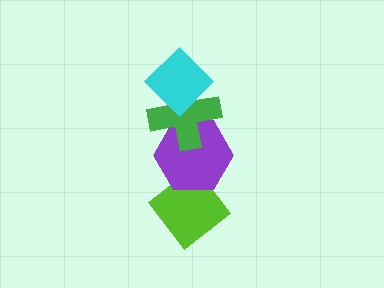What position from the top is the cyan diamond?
The cyan diamond is 1st from the top.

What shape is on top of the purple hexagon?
The green cross is on top of the purple hexagon.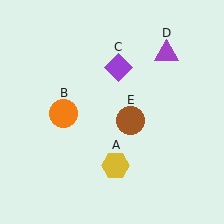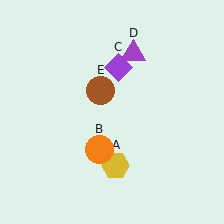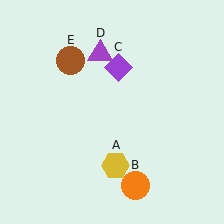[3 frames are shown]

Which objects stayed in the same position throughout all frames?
Yellow hexagon (object A) and purple diamond (object C) remained stationary.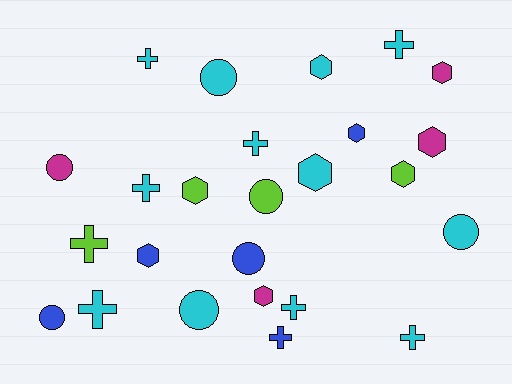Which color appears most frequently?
Cyan, with 12 objects.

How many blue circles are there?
There are 2 blue circles.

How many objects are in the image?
There are 25 objects.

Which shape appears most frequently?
Hexagon, with 9 objects.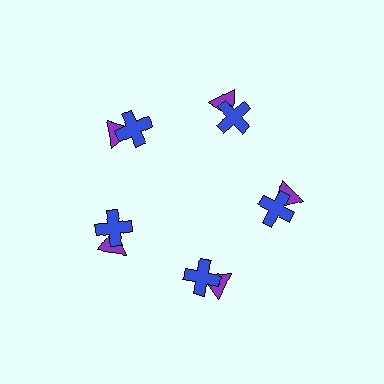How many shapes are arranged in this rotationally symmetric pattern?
There are 10 shapes, arranged in 5 groups of 2.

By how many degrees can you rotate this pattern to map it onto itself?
The pattern maps onto itself every 72 degrees of rotation.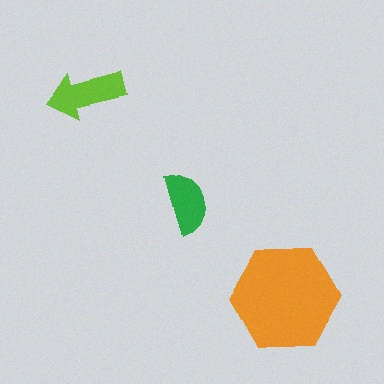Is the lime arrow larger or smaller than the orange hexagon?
Smaller.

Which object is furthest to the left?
The lime arrow is leftmost.